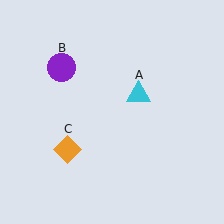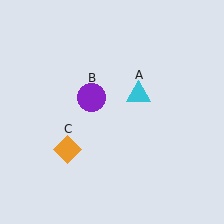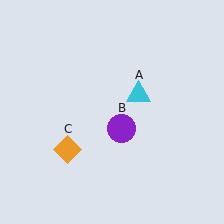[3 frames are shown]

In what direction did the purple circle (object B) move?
The purple circle (object B) moved down and to the right.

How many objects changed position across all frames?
1 object changed position: purple circle (object B).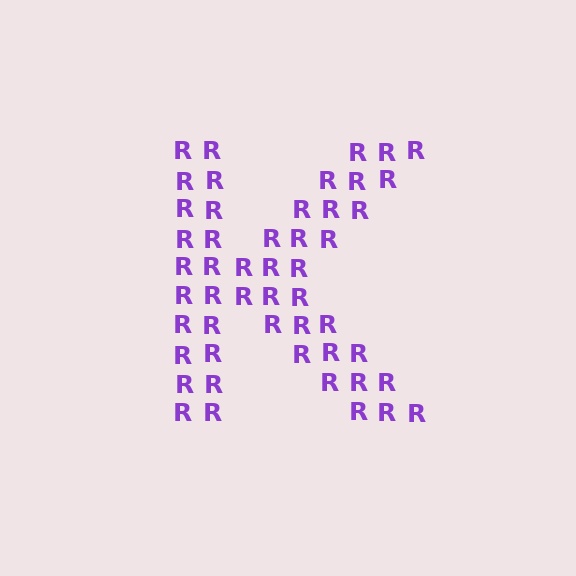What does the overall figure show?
The overall figure shows the letter K.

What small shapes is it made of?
It is made of small letter R's.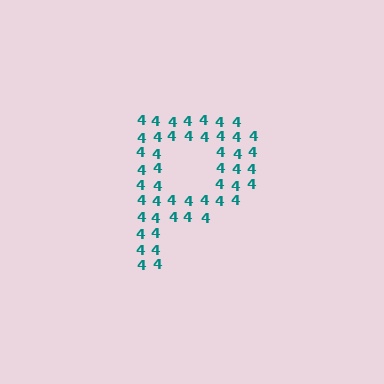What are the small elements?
The small elements are digit 4's.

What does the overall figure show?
The overall figure shows the letter P.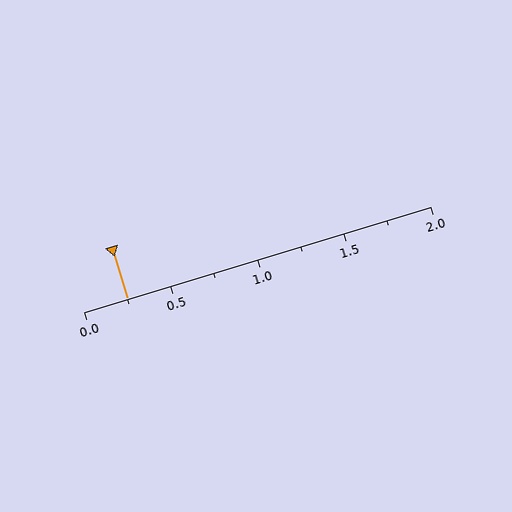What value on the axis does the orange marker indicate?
The marker indicates approximately 0.25.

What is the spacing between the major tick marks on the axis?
The major ticks are spaced 0.5 apart.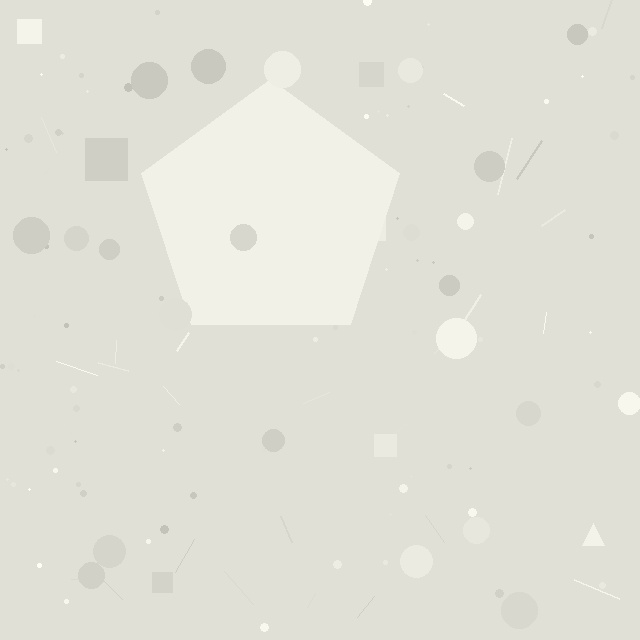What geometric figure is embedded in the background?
A pentagon is embedded in the background.